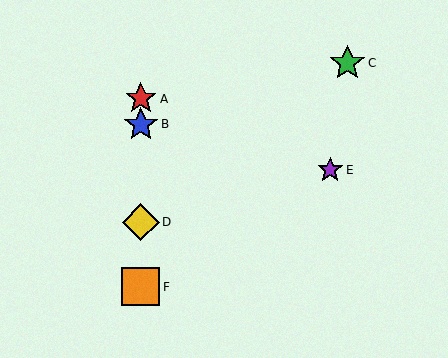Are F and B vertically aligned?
Yes, both are at x≈141.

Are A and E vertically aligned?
No, A is at x≈141 and E is at x≈330.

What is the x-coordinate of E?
Object E is at x≈330.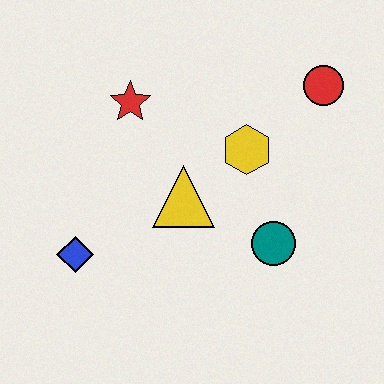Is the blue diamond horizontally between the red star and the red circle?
No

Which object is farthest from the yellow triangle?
The red circle is farthest from the yellow triangle.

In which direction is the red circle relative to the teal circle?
The red circle is above the teal circle.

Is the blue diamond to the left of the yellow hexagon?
Yes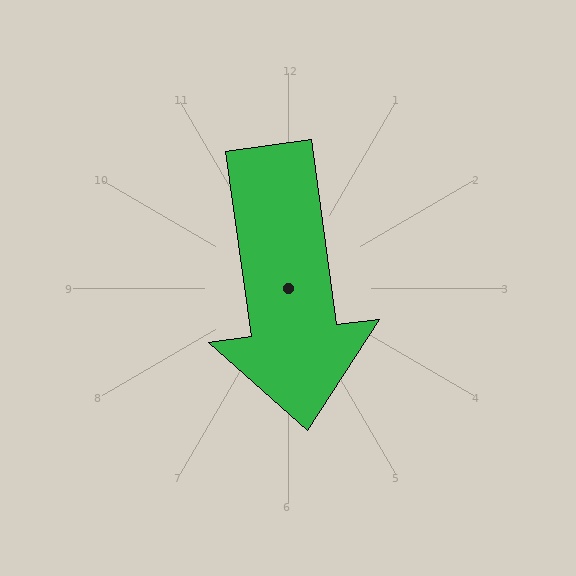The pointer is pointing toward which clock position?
Roughly 6 o'clock.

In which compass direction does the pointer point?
South.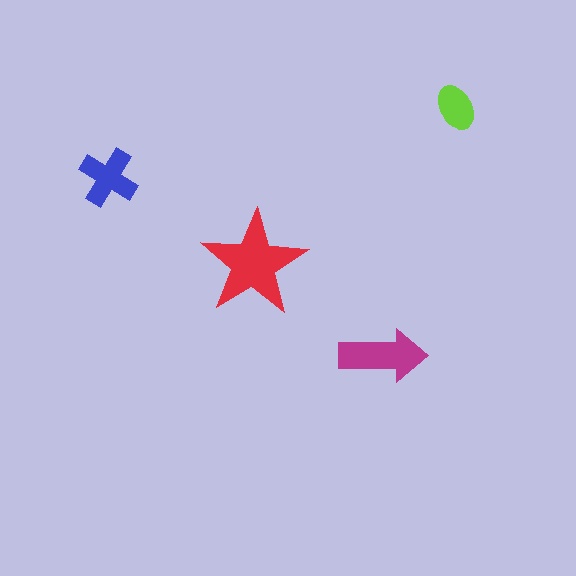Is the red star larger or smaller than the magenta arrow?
Larger.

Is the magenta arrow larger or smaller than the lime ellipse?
Larger.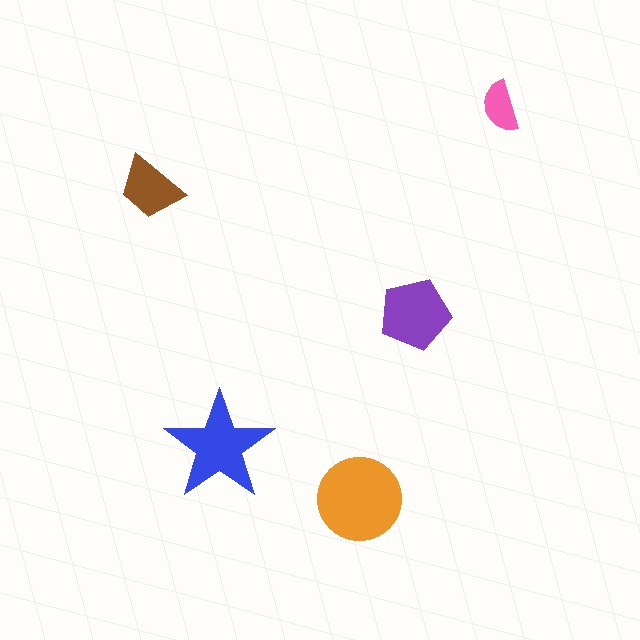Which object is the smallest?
The pink semicircle.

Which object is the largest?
The orange circle.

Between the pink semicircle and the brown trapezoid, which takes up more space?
The brown trapezoid.